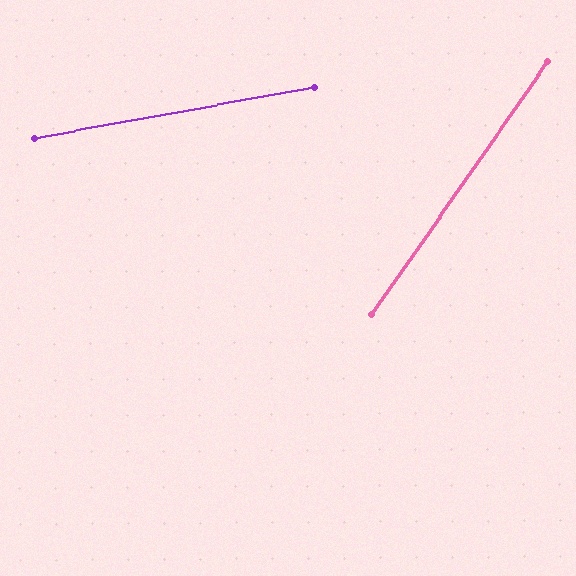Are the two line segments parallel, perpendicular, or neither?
Neither parallel nor perpendicular — they differ by about 45°.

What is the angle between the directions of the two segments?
Approximately 45 degrees.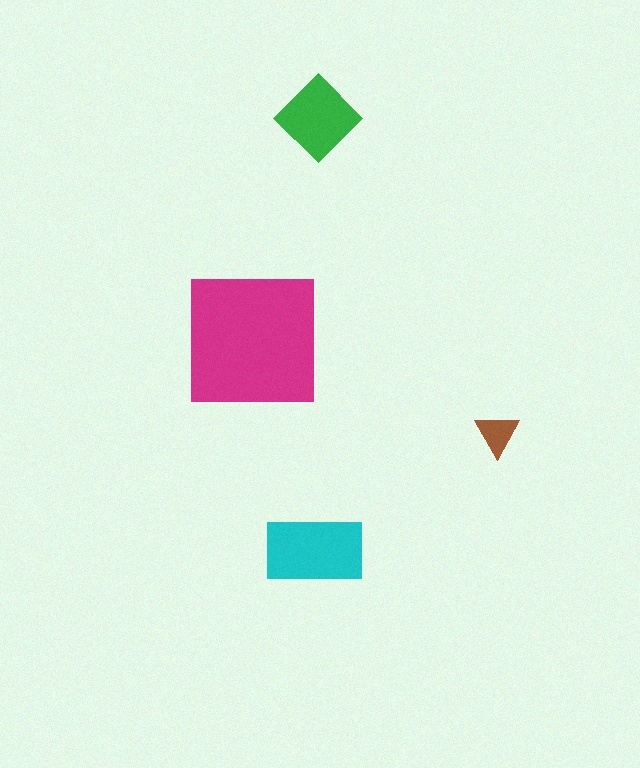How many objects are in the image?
There are 4 objects in the image.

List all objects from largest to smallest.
The magenta square, the cyan rectangle, the green diamond, the brown triangle.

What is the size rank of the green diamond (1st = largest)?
3rd.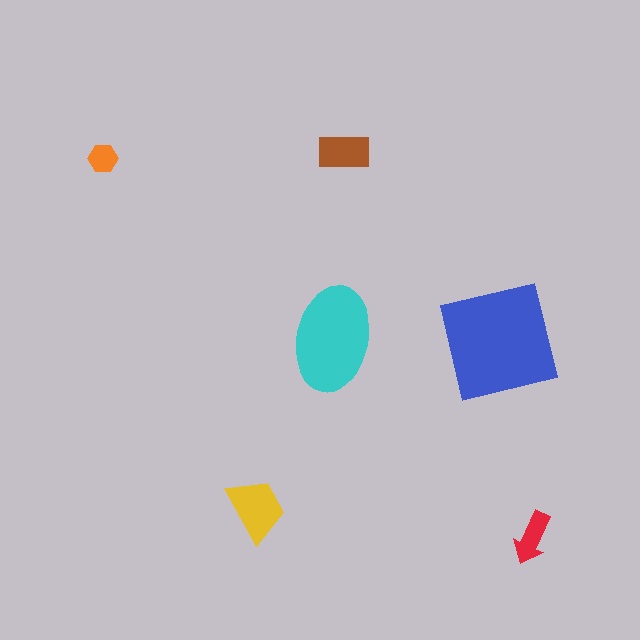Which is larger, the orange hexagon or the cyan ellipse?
The cyan ellipse.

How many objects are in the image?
There are 6 objects in the image.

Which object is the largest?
The blue square.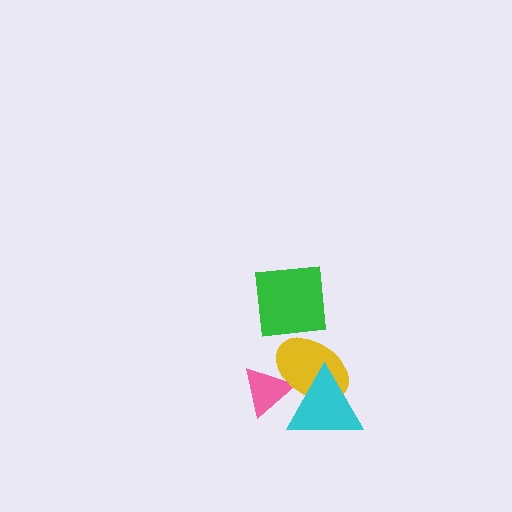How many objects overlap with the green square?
0 objects overlap with the green square.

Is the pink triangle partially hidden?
Yes, it is partially covered by another shape.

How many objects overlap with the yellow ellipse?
2 objects overlap with the yellow ellipse.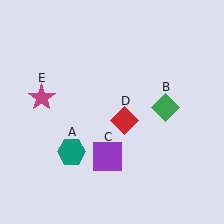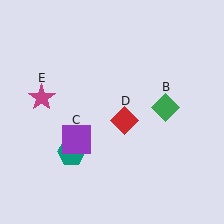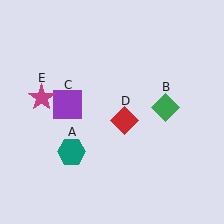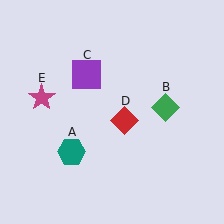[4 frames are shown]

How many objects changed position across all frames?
1 object changed position: purple square (object C).